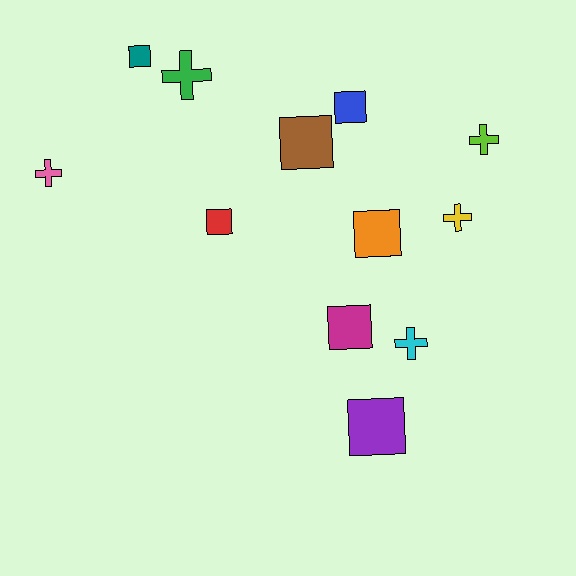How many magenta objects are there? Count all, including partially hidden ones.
There is 1 magenta object.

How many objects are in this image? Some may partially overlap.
There are 12 objects.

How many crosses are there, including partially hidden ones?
There are 5 crosses.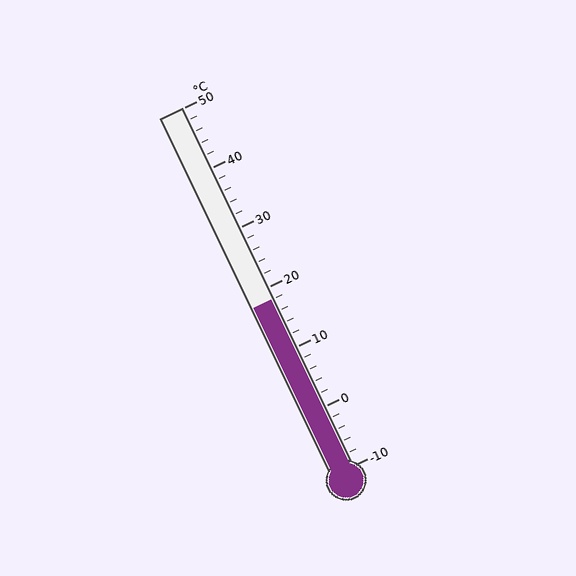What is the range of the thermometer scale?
The thermometer scale ranges from -10°C to 50°C.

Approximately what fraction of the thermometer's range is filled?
The thermometer is filled to approximately 45% of its range.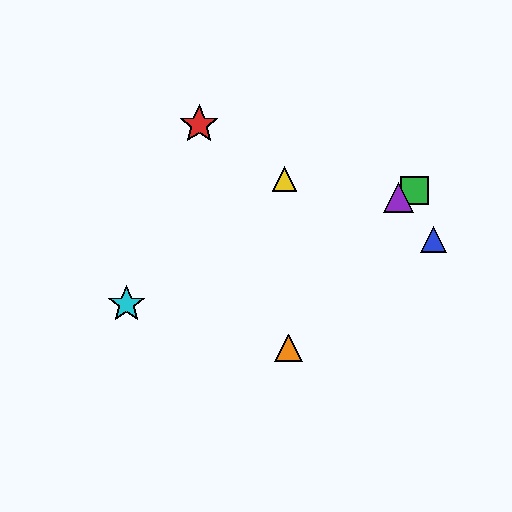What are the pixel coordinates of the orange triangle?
The orange triangle is at (288, 348).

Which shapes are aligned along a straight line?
The green square, the purple triangle, the cyan star are aligned along a straight line.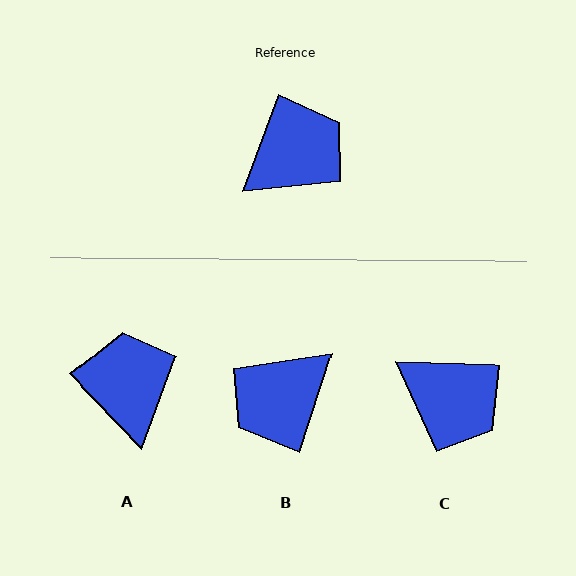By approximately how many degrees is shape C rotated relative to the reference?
Approximately 71 degrees clockwise.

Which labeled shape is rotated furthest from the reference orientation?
B, about 177 degrees away.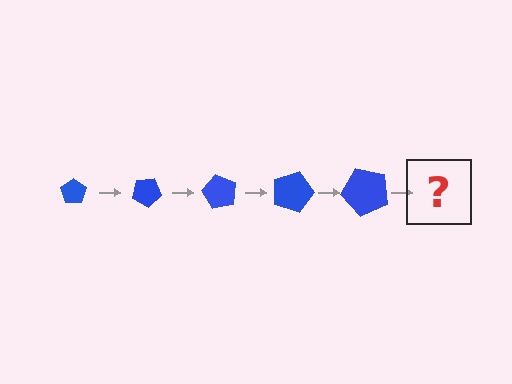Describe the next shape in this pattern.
It should be a pentagon, larger than the previous one and rotated 150 degrees from the start.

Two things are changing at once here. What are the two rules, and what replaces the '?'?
The two rules are that the pentagon grows larger each step and it rotates 30 degrees each step. The '?' should be a pentagon, larger than the previous one and rotated 150 degrees from the start.